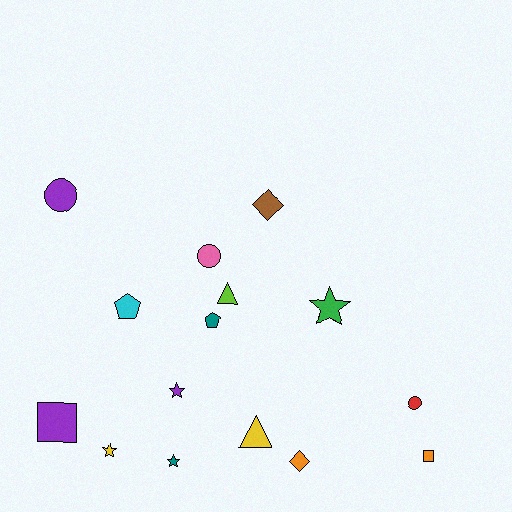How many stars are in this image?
There are 4 stars.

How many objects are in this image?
There are 15 objects.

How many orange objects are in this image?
There are 2 orange objects.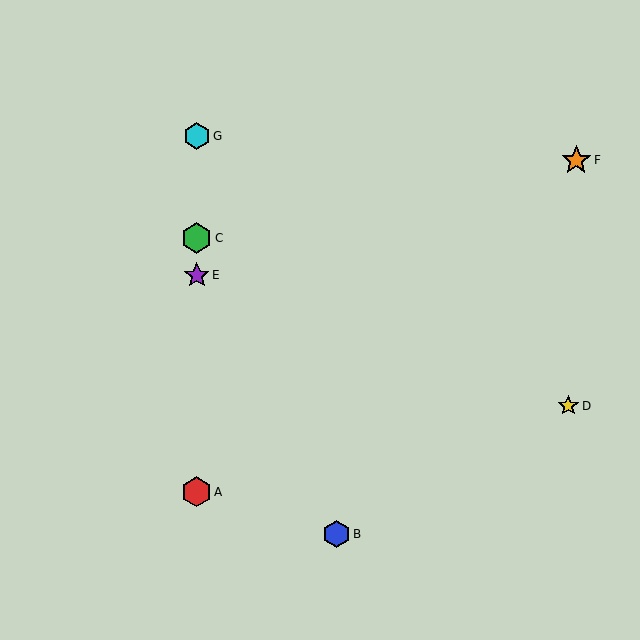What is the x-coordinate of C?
Object C is at x≈197.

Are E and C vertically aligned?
Yes, both are at x≈197.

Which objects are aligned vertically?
Objects A, C, E, G are aligned vertically.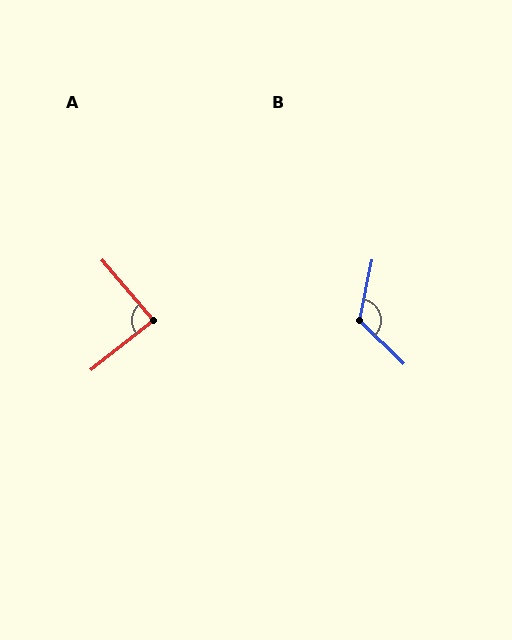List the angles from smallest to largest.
A (88°), B (123°).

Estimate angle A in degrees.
Approximately 88 degrees.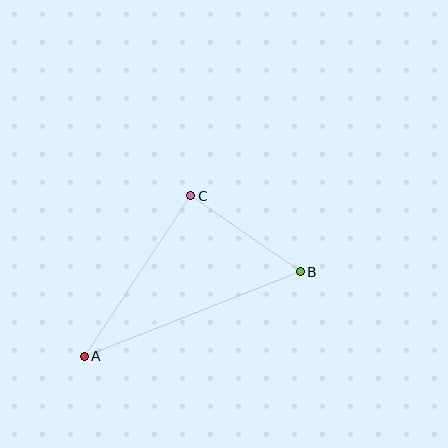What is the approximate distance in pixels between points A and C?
The distance between A and C is approximately 192 pixels.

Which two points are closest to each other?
Points B and C are closest to each other.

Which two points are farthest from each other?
Points A and B are farthest from each other.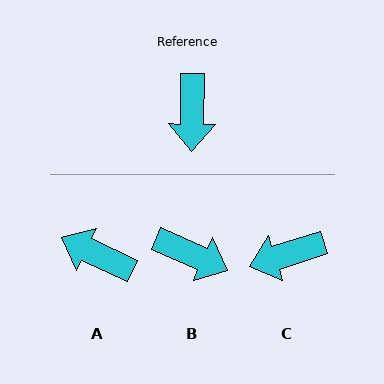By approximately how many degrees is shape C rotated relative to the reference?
Approximately 71 degrees clockwise.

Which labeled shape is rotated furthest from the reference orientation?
A, about 115 degrees away.